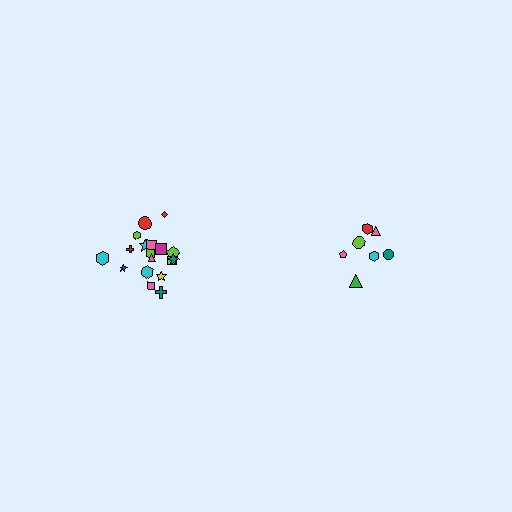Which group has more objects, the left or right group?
The left group.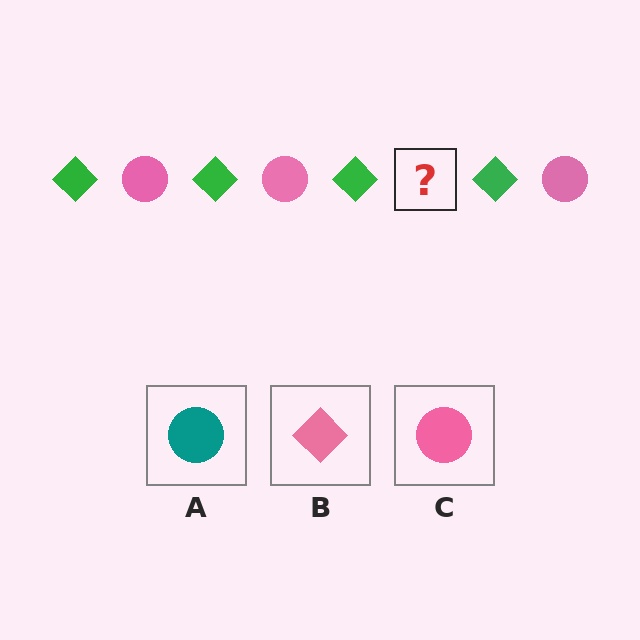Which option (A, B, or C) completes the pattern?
C.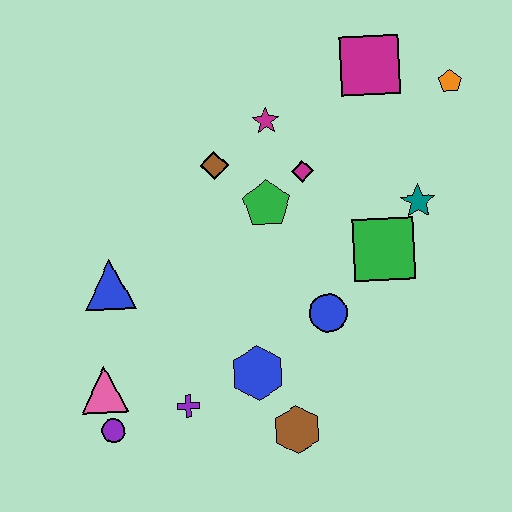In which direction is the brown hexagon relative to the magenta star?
The brown hexagon is below the magenta star.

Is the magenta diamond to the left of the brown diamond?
No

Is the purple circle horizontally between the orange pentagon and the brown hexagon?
No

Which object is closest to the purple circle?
The pink triangle is closest to the purple circle.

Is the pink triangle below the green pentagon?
Yes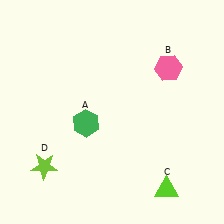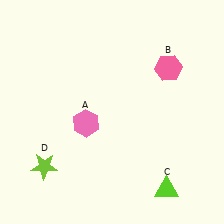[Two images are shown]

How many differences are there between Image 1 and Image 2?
There is 1 difference between the two images.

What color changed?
The hexagon (A) changed from green in Image 1 to pink in Image 2.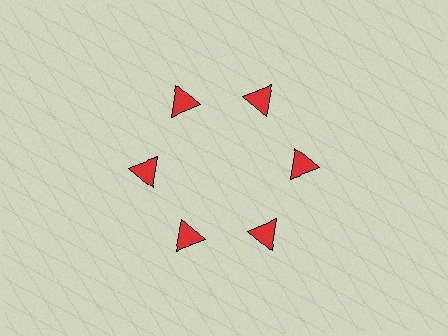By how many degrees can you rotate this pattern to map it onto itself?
The pattern maps onto itself every 60 degrees of rotation.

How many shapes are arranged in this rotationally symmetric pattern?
There are 6 shapes, arranged in 6 groups of 1.